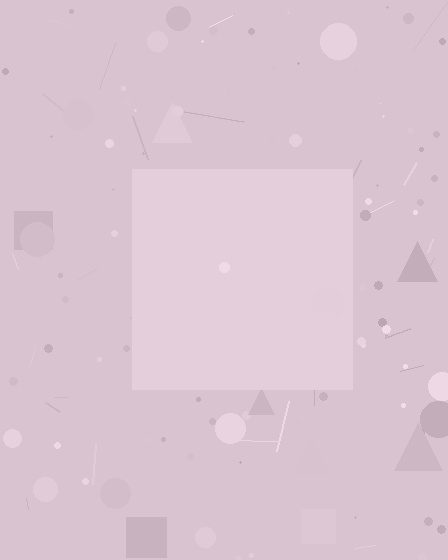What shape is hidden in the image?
A square is hidden in the image.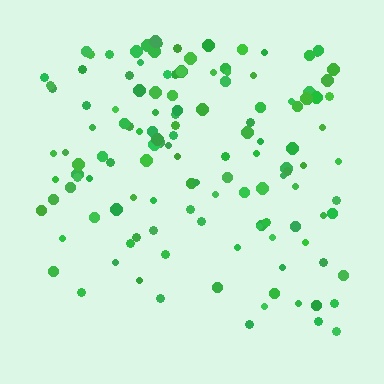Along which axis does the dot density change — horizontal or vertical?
Vertical.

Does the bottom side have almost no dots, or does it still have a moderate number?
Still a moderate number, just noticeably fewer than the top.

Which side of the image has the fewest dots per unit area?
The bottom.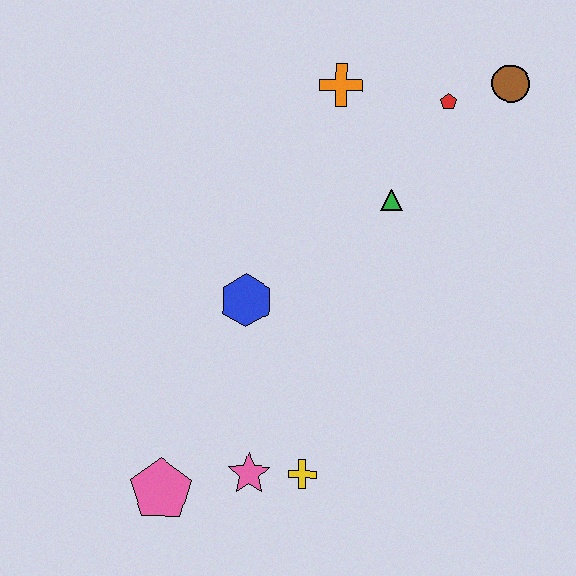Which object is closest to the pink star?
The yellow cross is closest to the pink star.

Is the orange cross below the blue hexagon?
No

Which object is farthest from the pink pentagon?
The brown circle is farthest from the pink pentagon.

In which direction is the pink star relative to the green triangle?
The pink star is below the green triangle.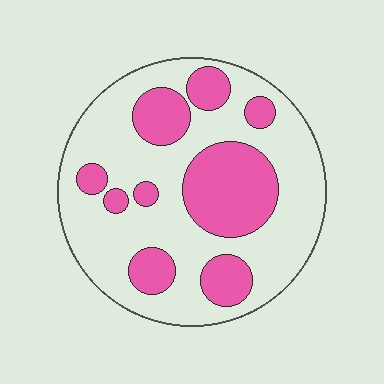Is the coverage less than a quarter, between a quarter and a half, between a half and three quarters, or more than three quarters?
Between a quarter and a half.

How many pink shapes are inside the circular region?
9.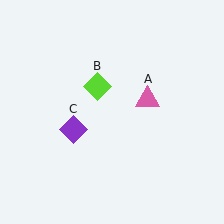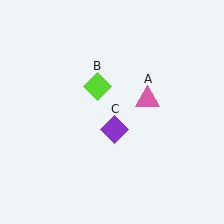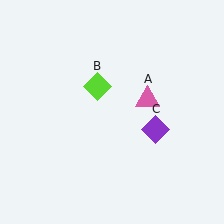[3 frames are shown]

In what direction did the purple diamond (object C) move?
The purple diamond (object C) moved right.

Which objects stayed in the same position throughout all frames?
Pink triangle (object A) and lime diamond (object B) remained stationary.